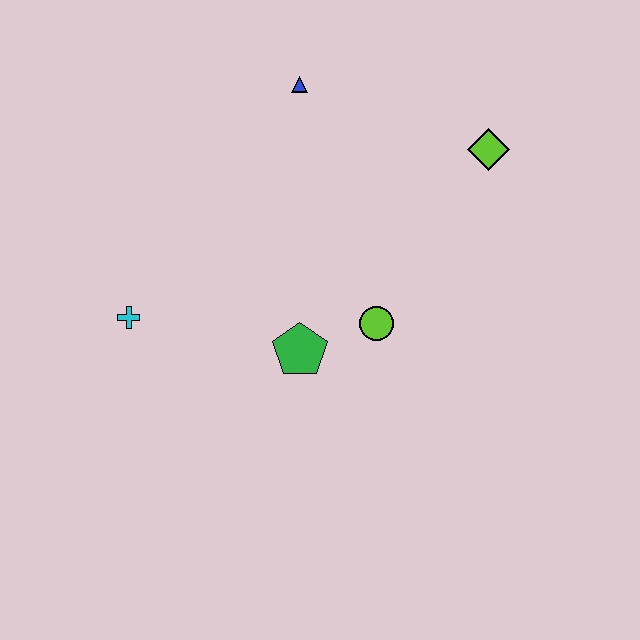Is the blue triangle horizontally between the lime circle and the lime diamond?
No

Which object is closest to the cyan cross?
The green pentagon is closest to the cyan cross.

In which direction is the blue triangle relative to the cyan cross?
The blue triangle is above the cyan cross.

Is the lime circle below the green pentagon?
No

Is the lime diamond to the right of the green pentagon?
Yes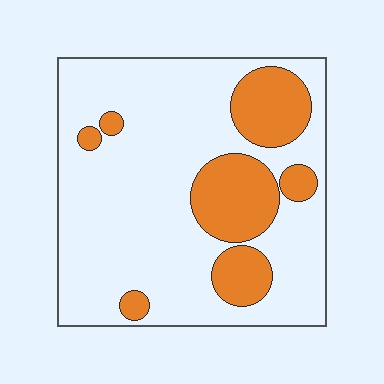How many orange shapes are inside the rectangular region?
7.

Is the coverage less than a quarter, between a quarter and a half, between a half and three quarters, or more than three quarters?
Less than a quarter.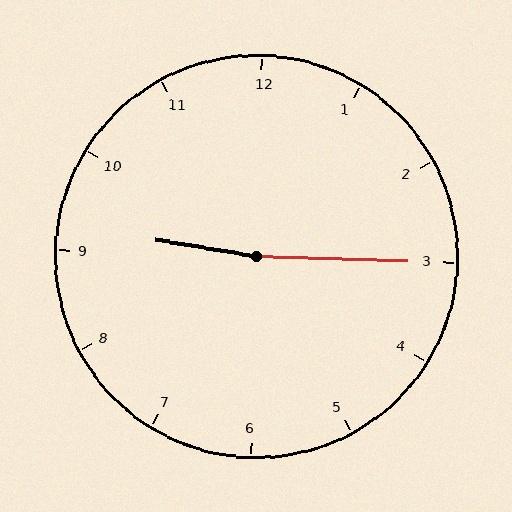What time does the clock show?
9:15.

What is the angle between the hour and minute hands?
Approximately 172 degrees.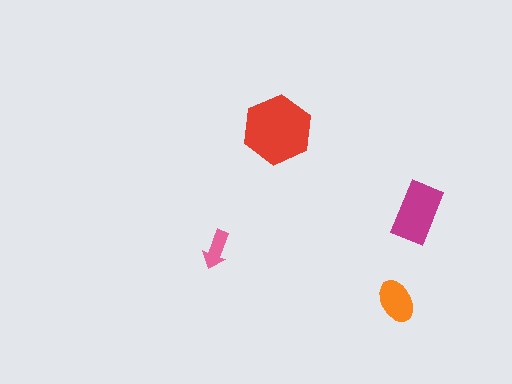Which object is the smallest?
The pink arrow.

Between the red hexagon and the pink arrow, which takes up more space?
The red hexagon.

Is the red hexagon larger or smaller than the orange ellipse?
Larger.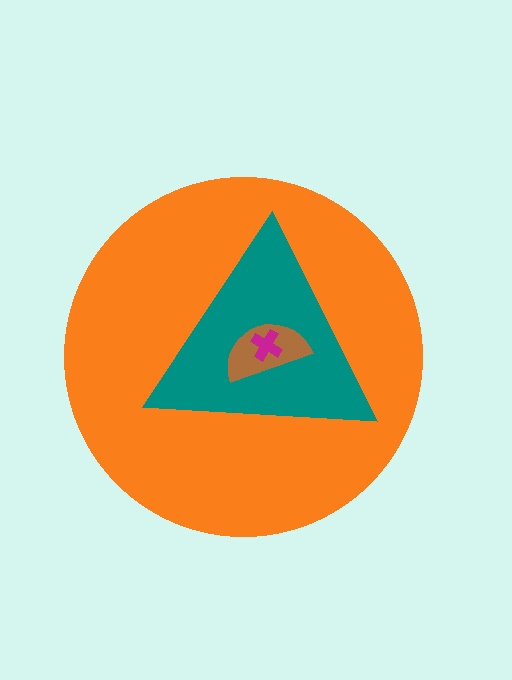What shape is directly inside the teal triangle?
The brown semicircle.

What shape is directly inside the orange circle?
The teal triangle.